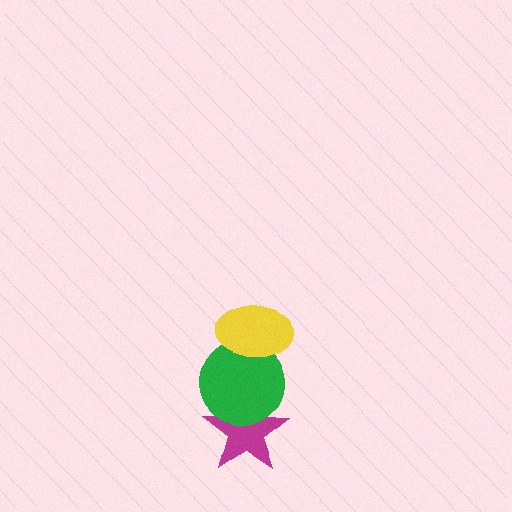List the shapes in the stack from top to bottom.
From top to bottom: the yellow ellipse, the green circle, the magenta star.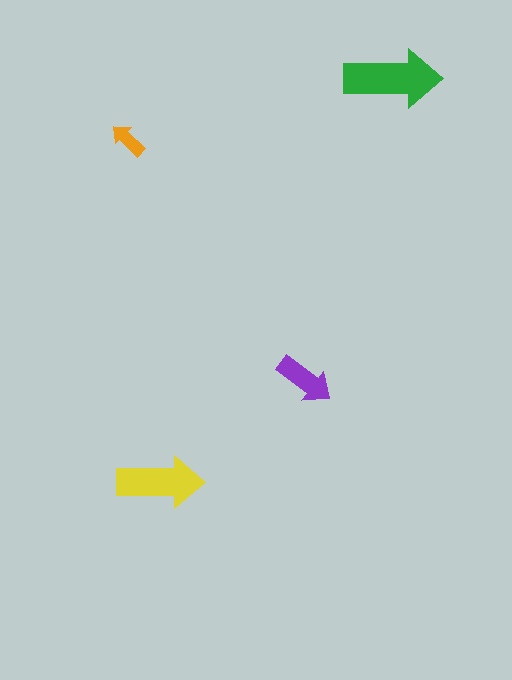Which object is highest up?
The green arrow is topmost.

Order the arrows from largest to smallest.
the green one, the yellow one, the purple one, the orange one.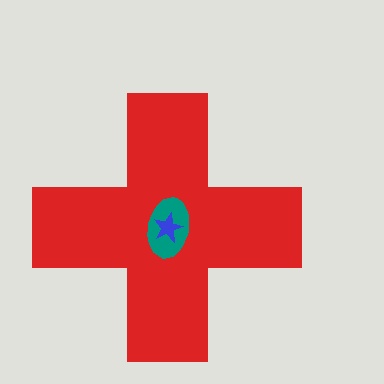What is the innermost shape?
The blue star.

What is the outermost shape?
The red cross.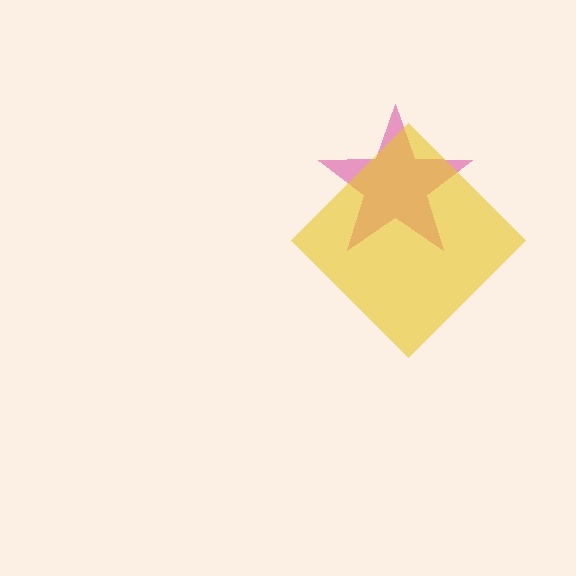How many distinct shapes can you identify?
There are 2 distinct shapes: a magenta star, a yellow diamond.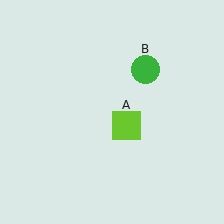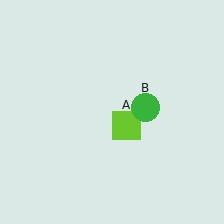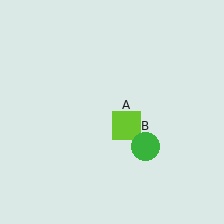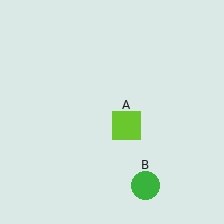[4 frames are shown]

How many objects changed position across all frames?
1 object changed position: green circle (object B).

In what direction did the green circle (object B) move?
The green circle (object B) moved down.